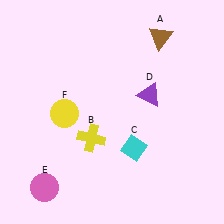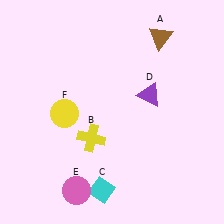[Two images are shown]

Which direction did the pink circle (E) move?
The pink circle (E) moved right.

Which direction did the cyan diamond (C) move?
The cyan diamond (C) moved down.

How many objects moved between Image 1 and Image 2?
2 objects moved between the two images.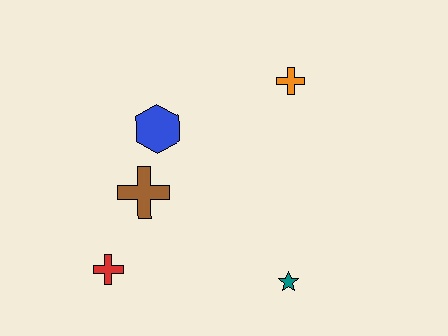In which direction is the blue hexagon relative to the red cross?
The blue hexagon is above the red cross.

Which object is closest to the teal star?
The brown cross is closest to the teal star.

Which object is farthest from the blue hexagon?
The teal star is farthest from the blue hexagon.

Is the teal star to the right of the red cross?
Yes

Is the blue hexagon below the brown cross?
No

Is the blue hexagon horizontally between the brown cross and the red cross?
No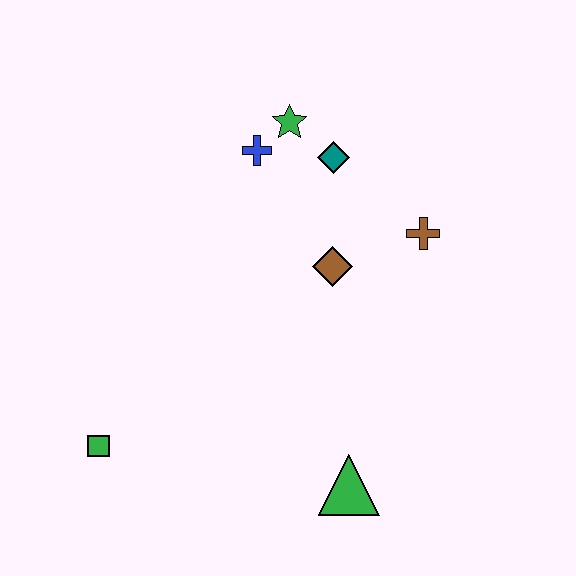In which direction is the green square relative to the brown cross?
The green square is to the left of the brown cross.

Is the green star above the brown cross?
Yes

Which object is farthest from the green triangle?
The green star is farthest from the green triangle.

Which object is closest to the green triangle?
The brown diamond is closest to the green triangle.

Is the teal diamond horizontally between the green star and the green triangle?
Yes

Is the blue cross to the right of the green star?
No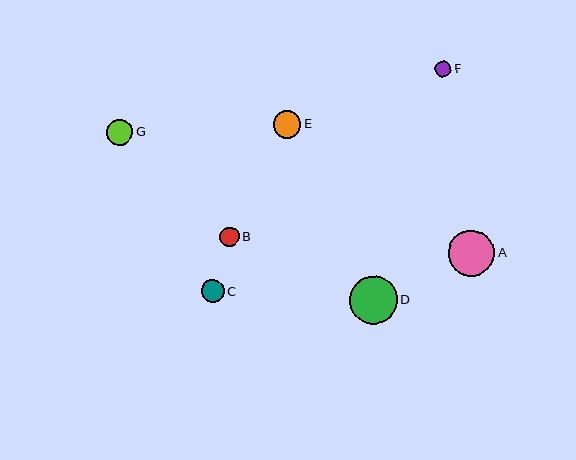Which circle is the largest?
Circle D is the largest with a size of approximately 48 pixels.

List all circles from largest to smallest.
From largest to smallest: D, A, E, G, C, B, F.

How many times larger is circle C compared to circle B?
Circle C is approximately 1.2 times the size of circle B.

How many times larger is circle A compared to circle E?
Circle A is approximately 1.7 times the size of circle E.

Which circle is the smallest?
Circle F is the smallest with a size of approximately 16 pixels.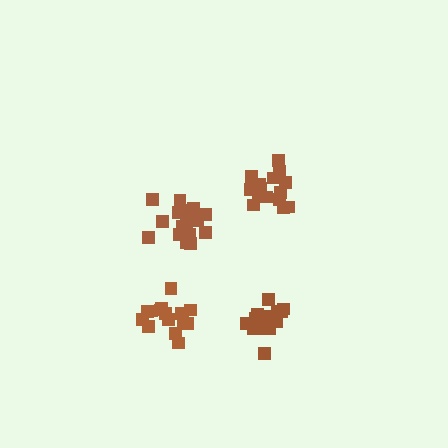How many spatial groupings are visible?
There are 4 spatial groupings.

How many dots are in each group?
Group 1: 15 dots, Group 2: 15 dots, Group 3: 15 dots, Group 4: 17 dots (62 total).